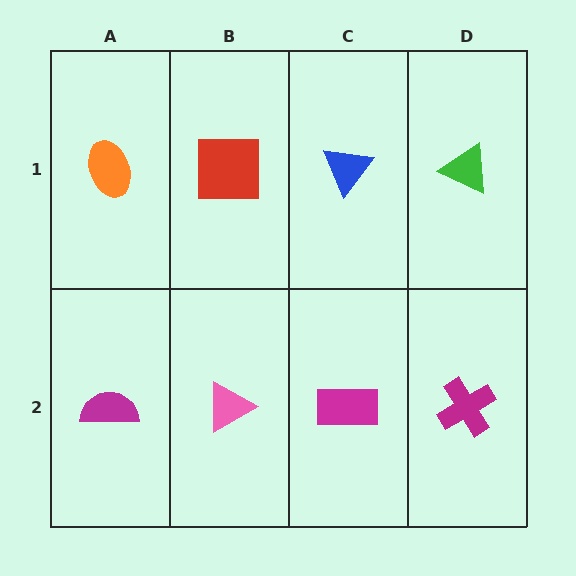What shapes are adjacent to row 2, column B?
A red square (row 1, column B), a magenta semicircle (row 2, column A), a magenta rectangle (row 2, column C).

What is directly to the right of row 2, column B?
A magenta rectangle.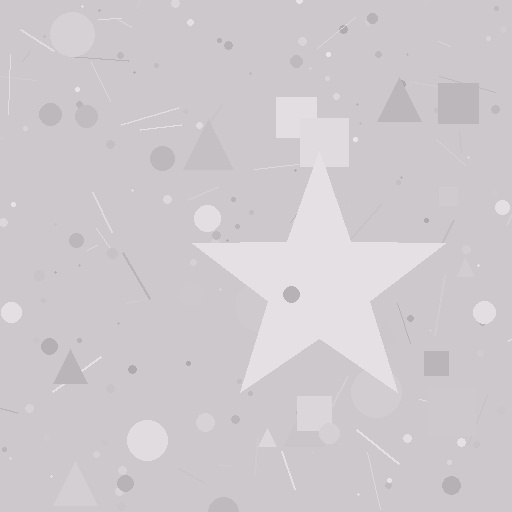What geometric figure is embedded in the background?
A star is embedded in the background.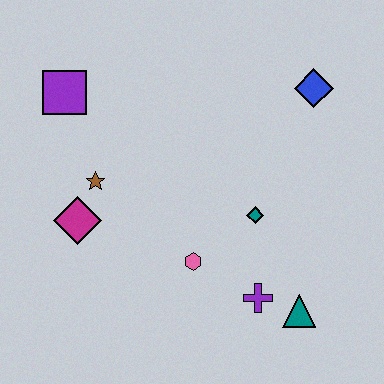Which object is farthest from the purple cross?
The purple square is farthest from the purple cross.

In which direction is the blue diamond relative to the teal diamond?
The blue diamond is above the teal diamond.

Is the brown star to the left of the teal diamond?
Yes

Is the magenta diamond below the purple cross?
No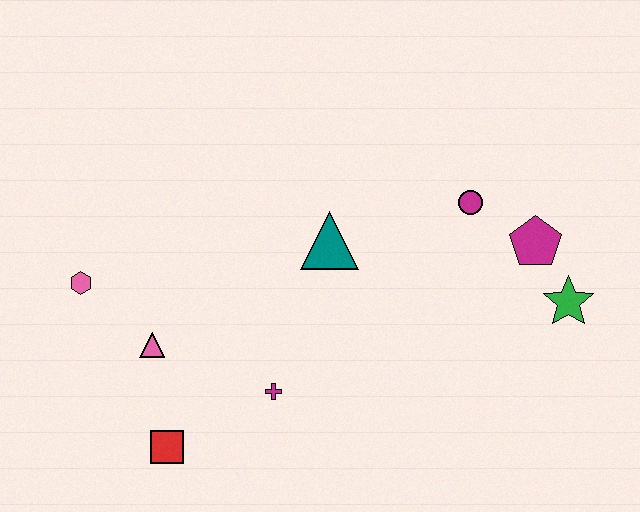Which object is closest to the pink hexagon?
The pink triangle is closest to the pink hexagon.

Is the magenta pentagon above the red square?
Yes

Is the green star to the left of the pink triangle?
No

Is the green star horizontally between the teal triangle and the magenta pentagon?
No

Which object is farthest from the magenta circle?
The pink hexagon is farthest from the magenta circle.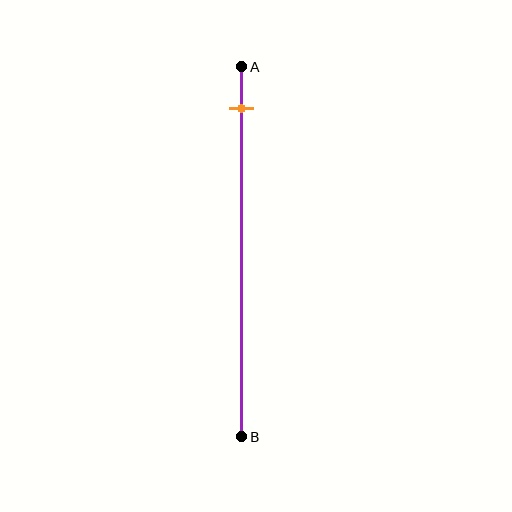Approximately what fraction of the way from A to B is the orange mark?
The orange mark is approximately 10% of the way from A to B.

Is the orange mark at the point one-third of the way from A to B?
No, the mark is at about 10% from A, not at the 33% one-third point.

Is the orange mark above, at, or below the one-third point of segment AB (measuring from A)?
The orange mark is above the one-third point of segment AB.